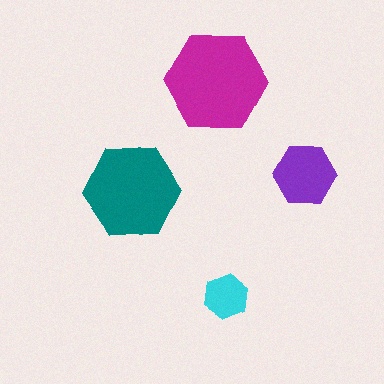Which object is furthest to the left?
The teal hexagon is leftmost.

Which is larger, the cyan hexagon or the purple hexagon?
The purple one.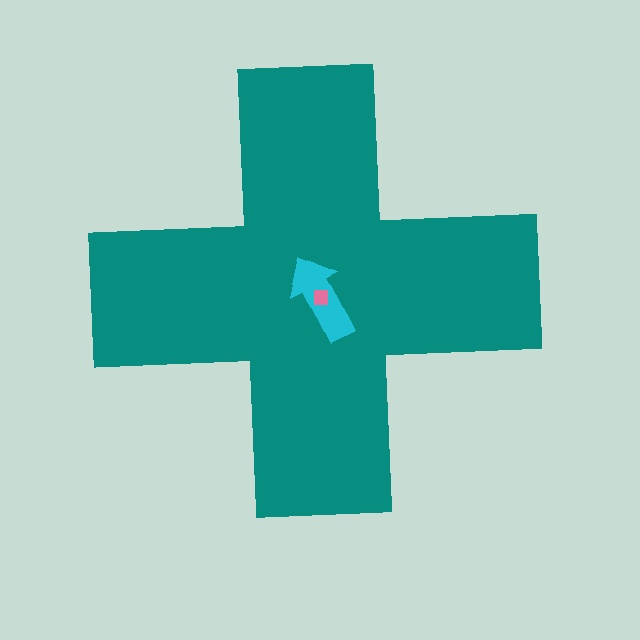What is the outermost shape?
The teal cross.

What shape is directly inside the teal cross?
The cyan arrow.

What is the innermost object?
The pink square.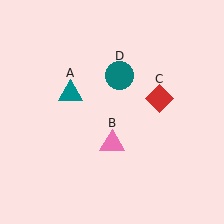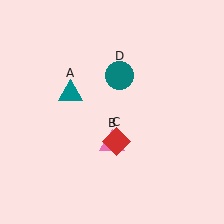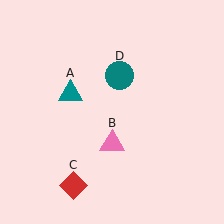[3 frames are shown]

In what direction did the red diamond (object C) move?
The red diamond (object C) moved down and to the left.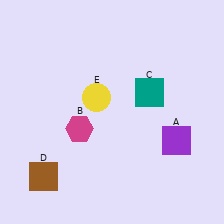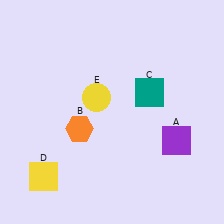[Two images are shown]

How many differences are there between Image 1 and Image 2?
There are 2 differences between the two images.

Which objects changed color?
B changed from magenta to orange. D changed from brown to yellow.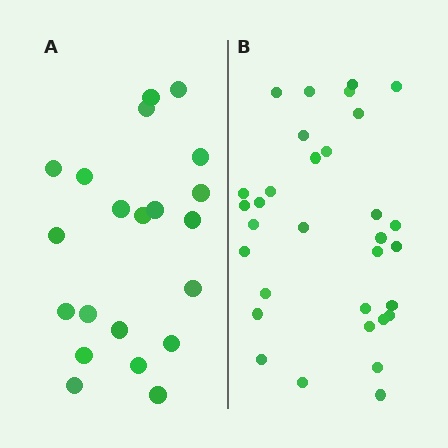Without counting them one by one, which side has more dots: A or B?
Region B (the right region) has more dots.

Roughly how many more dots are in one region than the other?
Region B has roughly 12 or so more dots than region A.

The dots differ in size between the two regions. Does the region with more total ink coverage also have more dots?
No. Region A has more total ink coverage because its dots are larger, but region B actually contains more individual dots. Total area can be misleading — the number of items is what matters here.